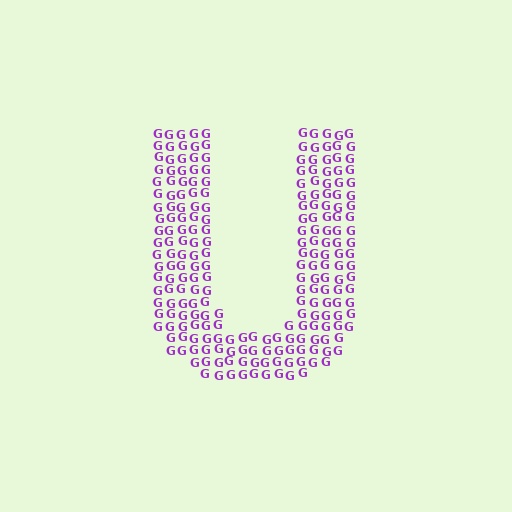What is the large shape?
The large shape is the letter U.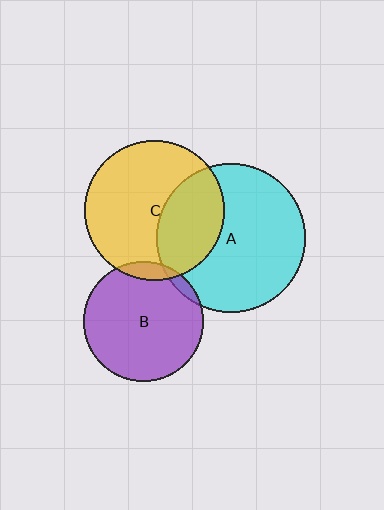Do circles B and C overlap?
Yes.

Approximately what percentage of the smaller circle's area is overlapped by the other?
Approximately 5%.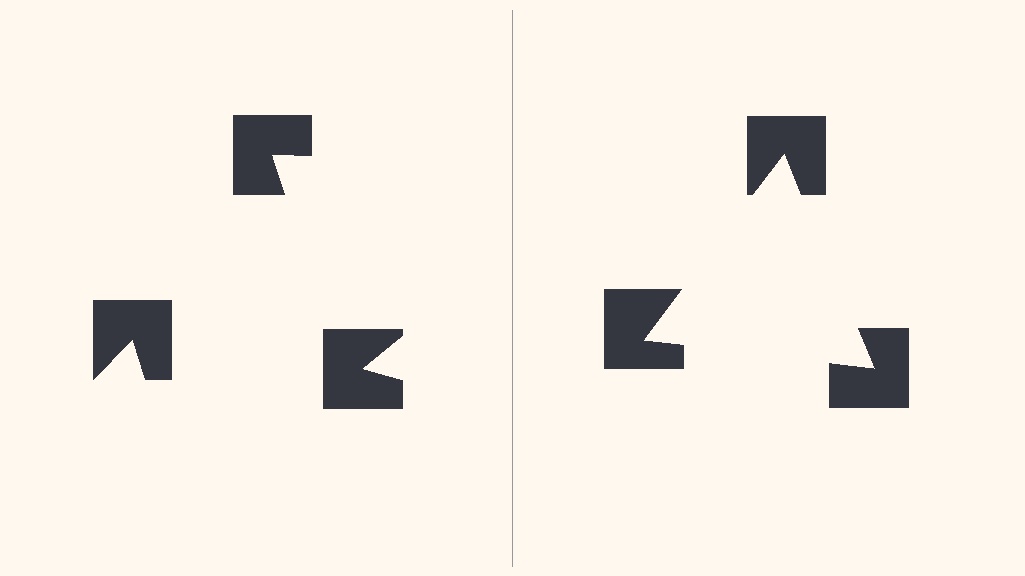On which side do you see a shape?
An illusory triangle appears on the right side. On the left side the wedge cuts are rotated, so no coherent shape forms.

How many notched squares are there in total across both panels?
6 — 3 on each side.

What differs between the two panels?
The notched squares are positioned identically on both sides; only the wedge orientations differ. On the right they align to a triangle; on the left they are misaligned.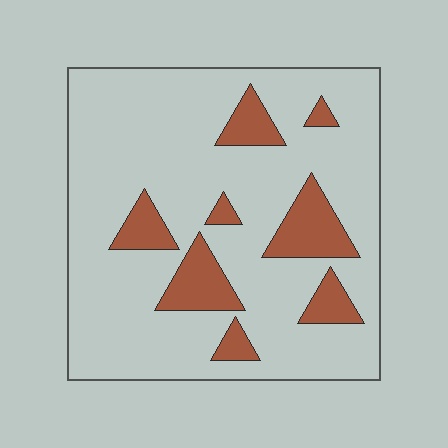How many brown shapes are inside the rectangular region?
8.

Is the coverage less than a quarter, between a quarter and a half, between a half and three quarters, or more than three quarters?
Less than a quarter.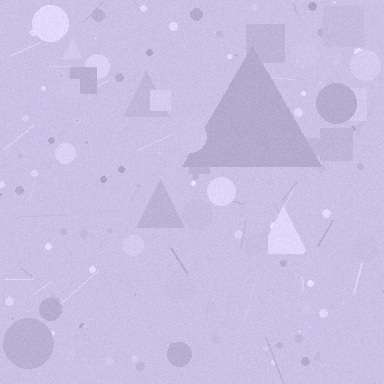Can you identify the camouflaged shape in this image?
The camouflaged shape is a triangle.